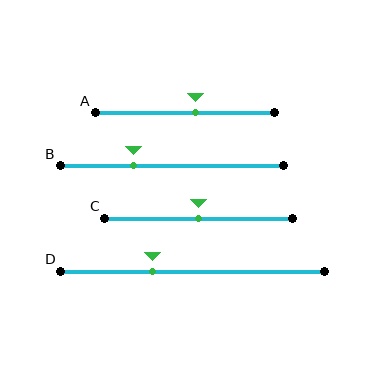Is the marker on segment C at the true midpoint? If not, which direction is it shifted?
Yes, the marker on segment C is at the true midpoint.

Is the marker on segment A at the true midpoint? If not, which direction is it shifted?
No, the marker on segment A is shifted to the right by about 6% of the segment length.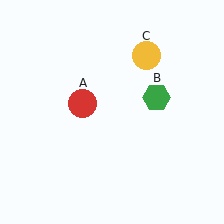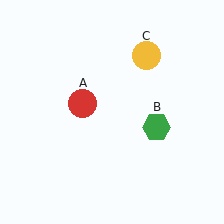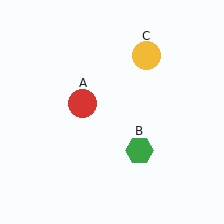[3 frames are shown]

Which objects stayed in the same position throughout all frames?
Red circle (object A) and yellow circle (object C) remained stationary.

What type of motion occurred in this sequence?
The green hexagon (object B) rotated clockwise around the center of the scene.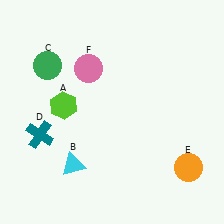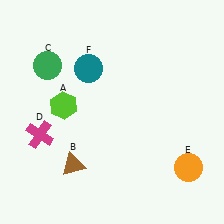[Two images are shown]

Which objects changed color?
B changed from cyan to brown. D changed from teal to magenta. F changed from pink to teal.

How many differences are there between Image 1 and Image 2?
There are 3 differences between the two images.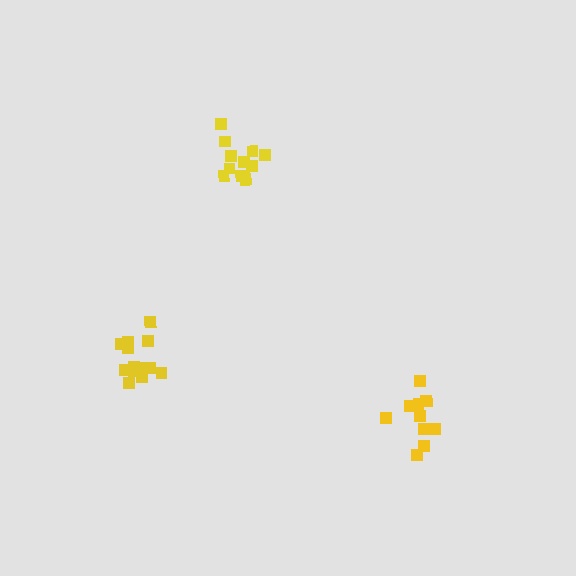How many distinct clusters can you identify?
There are 3 distinct clusters.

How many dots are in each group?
Group 1: 10 dots, Group 2: 13 dots, Group 3: 12 dots (35 total).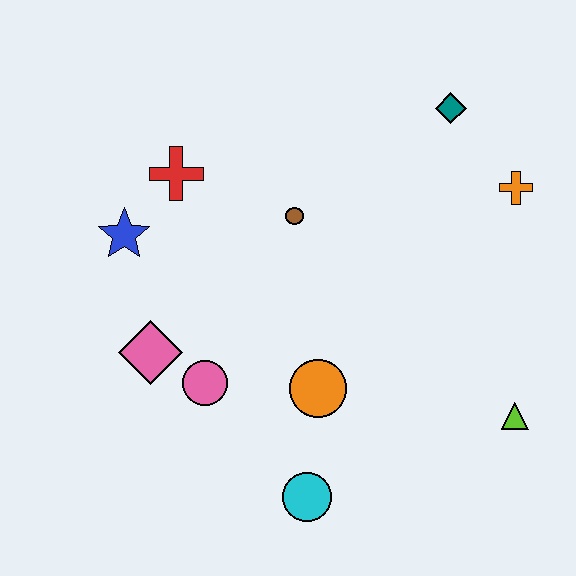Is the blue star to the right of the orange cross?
No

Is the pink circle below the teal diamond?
Yes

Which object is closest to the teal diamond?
The orange cross is closest to the teal diamond.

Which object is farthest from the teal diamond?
The cyan circle is farthest from the teal diamond.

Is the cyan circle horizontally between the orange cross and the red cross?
Yes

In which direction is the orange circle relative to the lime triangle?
The orange circle is to the left of the lime triangle.